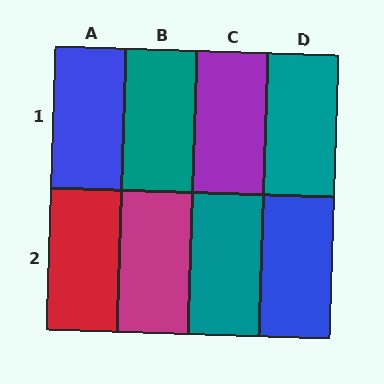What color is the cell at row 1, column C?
Purple.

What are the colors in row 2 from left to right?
Red, magenta, teal, blue.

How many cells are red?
1 cell is red.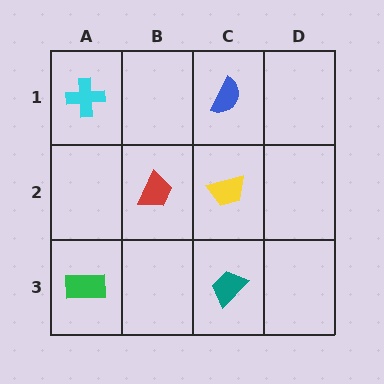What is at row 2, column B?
A red trapezoid.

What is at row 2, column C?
A yellow trapezoid.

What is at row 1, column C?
A blue semicircle.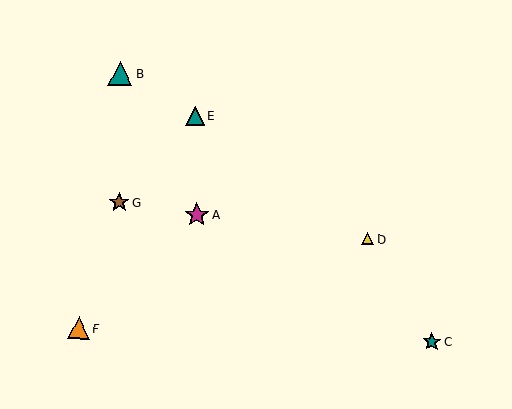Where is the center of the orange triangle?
The center of the orange triangle is at (79, 328).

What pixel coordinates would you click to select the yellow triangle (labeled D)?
Click at (368, 239) to select the yellow triangle D.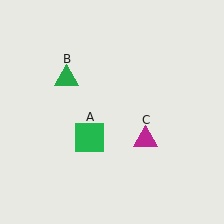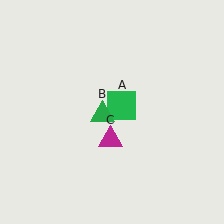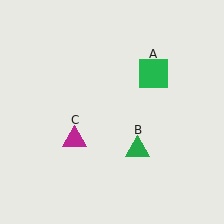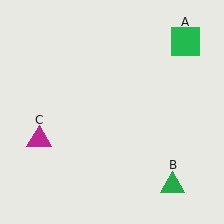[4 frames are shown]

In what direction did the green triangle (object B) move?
The green triangle (object B) moved down and to the right.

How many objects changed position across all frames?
3 objects changed position: green square (object A), green triangle (object B), magenta triangle (object C).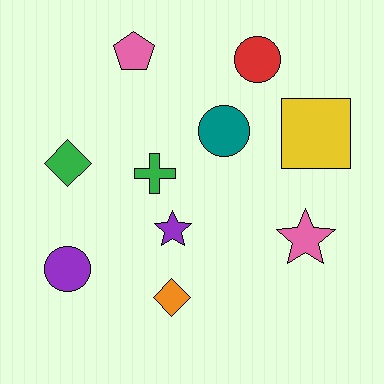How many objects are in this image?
There are 10 objects.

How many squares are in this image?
There is 1 square.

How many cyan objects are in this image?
There are no cyan objects.